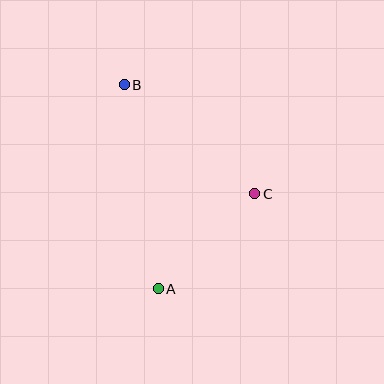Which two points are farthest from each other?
Points A and B are farthest from each other.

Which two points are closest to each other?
Points A and C are closest to each other.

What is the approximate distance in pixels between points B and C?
The distance between B and C is approximately 170 pixels.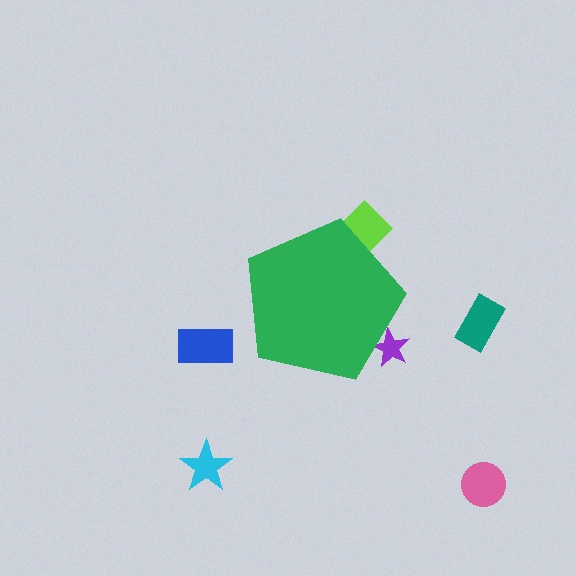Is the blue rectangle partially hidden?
No, the blue rectangle is fully visible.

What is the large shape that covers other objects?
A green pentagon.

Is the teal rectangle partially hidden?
No, the teal rectangle is fully visible.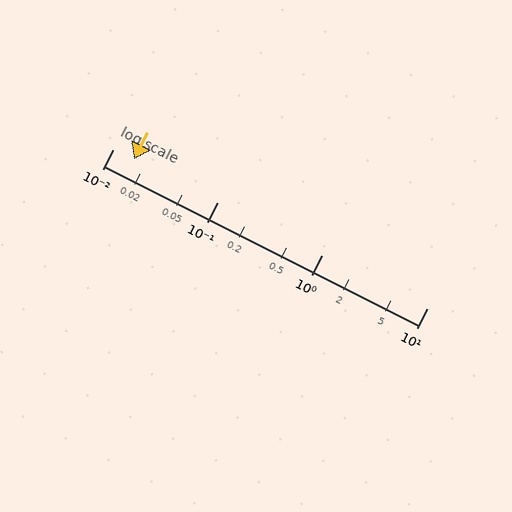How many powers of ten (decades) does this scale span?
The scale spans 3 decades, from 0.01 to 10.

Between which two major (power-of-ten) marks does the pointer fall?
The pointer is between 0.01 and 0.1.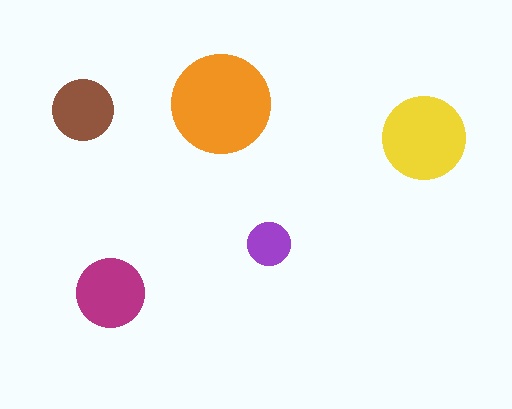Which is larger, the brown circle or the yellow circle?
The yellow one.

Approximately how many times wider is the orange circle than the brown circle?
About 1.5 times wider.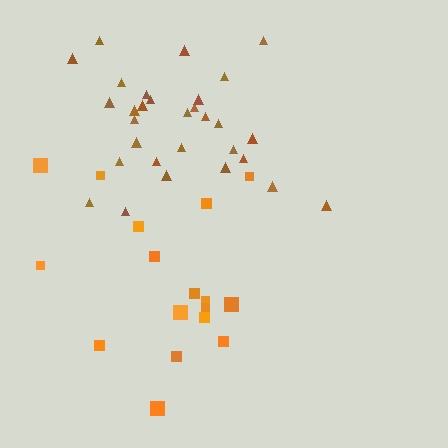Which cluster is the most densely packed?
Brown.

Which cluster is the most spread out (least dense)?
Orange.